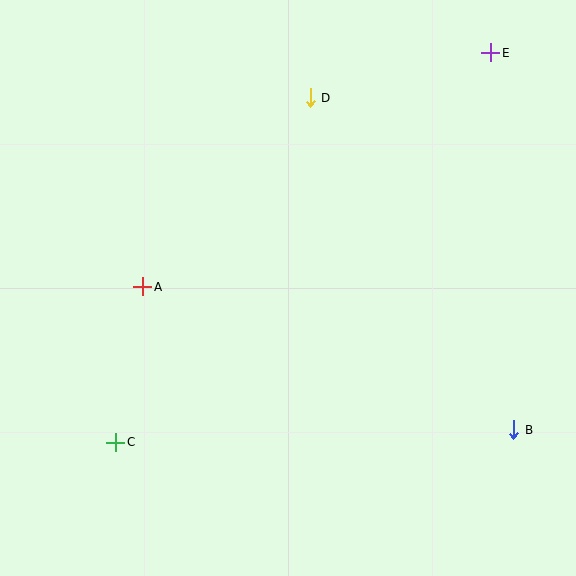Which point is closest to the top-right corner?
Point E is closest to the top-right corner.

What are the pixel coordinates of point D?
Point D is at (310, 98).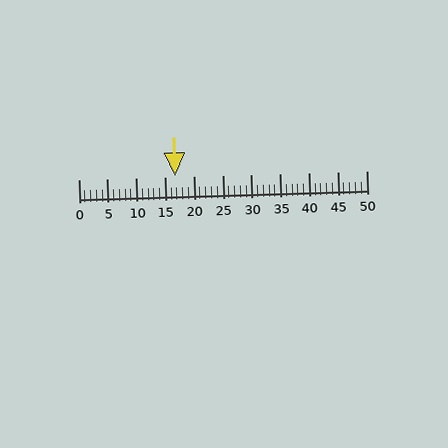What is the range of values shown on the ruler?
The ruler shows values from 0 to 50.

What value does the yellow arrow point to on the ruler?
The yellow arrow points to approximately 17.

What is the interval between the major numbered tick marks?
The major tick marks are spaced 5 units apart.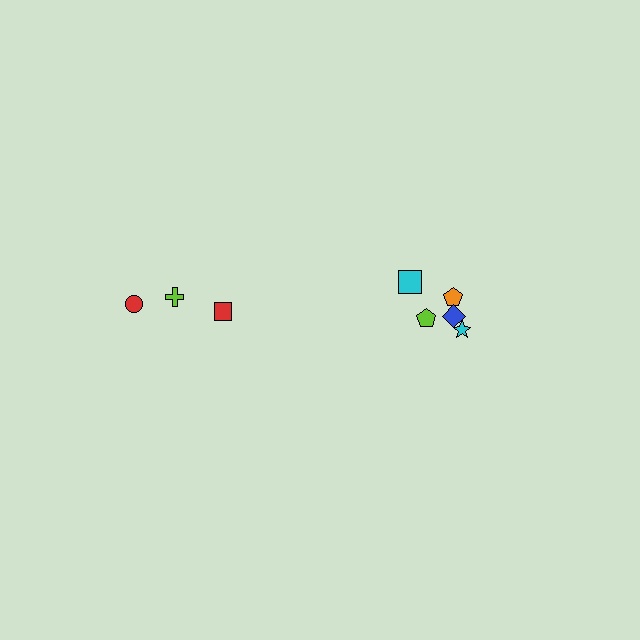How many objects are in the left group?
There are 3 objects.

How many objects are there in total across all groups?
There are 8 objects.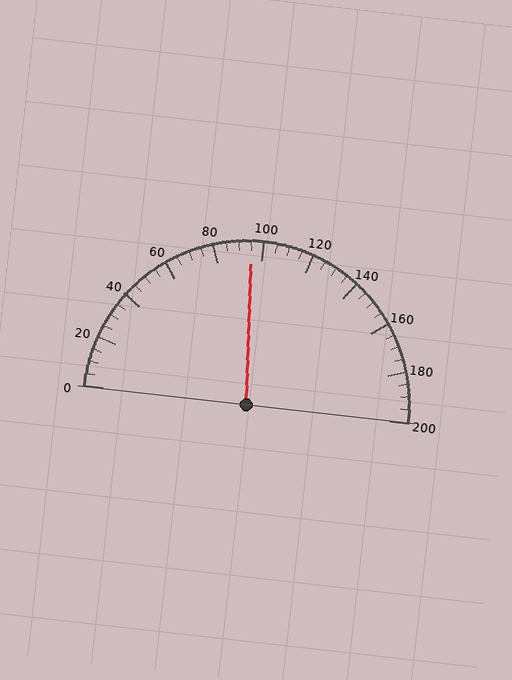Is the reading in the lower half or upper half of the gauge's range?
The reading is in the lower half of the range (0 to 200).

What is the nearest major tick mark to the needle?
The nearest major tick mark is 100.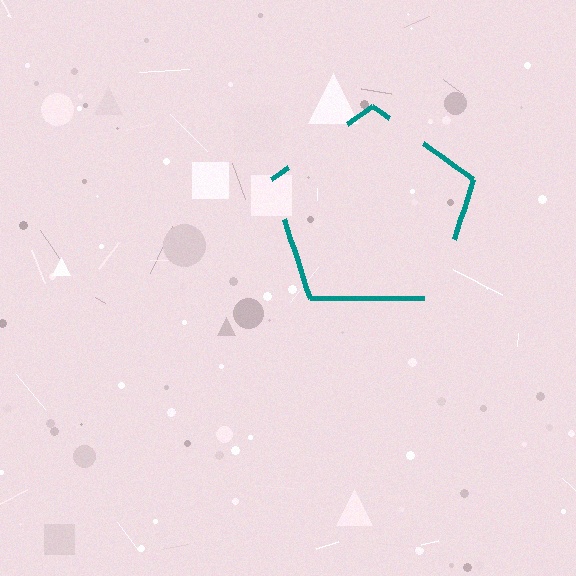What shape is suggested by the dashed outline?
The dashed outline suggests a pentagon.